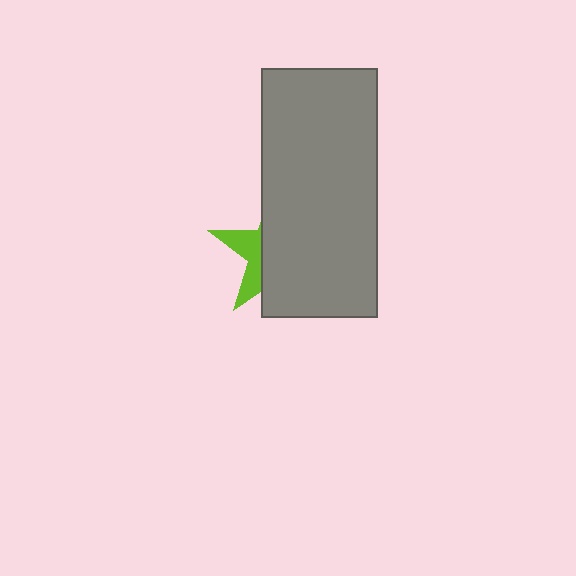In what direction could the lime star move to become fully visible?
The lime star could move left. That would shift it out from behind the gray rectangle entirely.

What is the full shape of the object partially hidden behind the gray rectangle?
The partially hidden object is a lime star.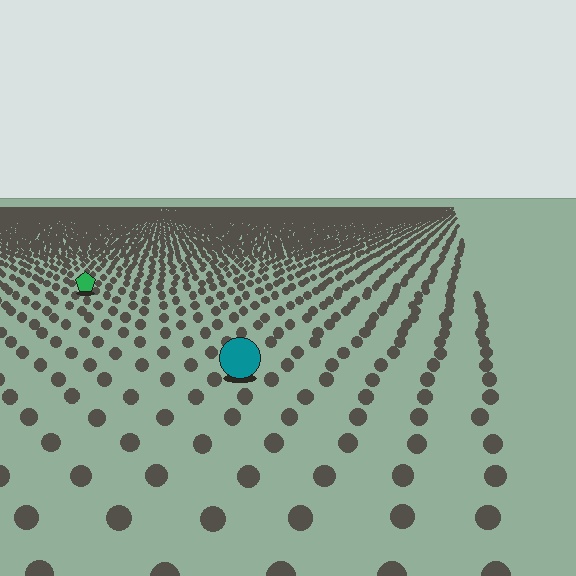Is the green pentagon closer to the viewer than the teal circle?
No. The teal circle is closer — you can tell from the texture gradient: the ground texture is coarser near it.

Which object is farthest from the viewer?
The green pentagon is farthest from the viewer. It appears smaller and the ground texture around it is denser.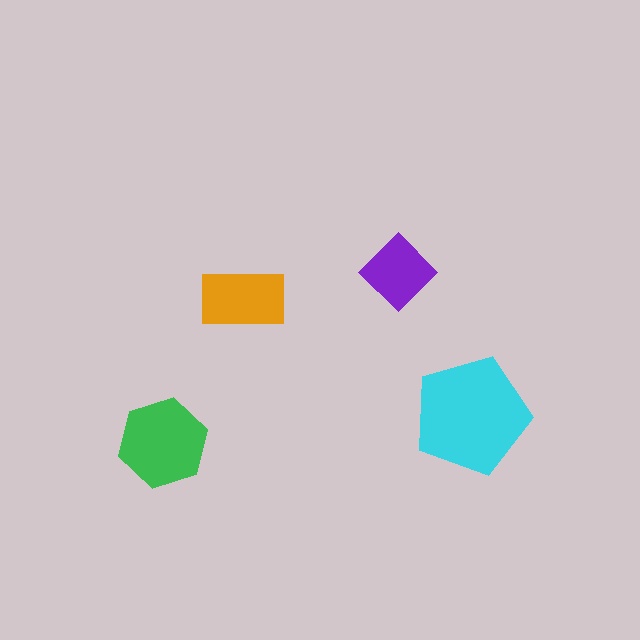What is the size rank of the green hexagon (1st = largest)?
2nd.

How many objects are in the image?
There are 4 objects in the image.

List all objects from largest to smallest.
The cyan pentagon, the green hexagon, the orange rectangle, the purple diamond.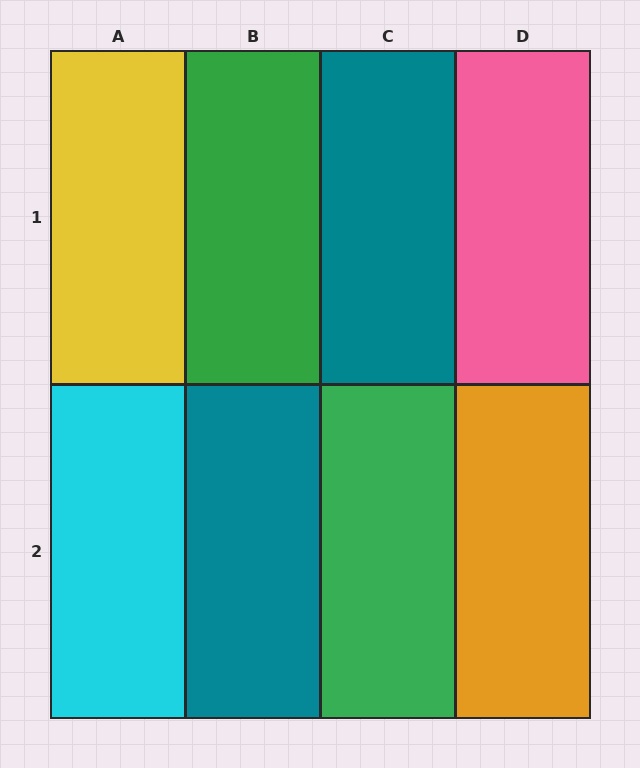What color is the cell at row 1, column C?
Teal.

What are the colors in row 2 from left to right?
Cyan, teal, green, orange.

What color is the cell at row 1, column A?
Yellow.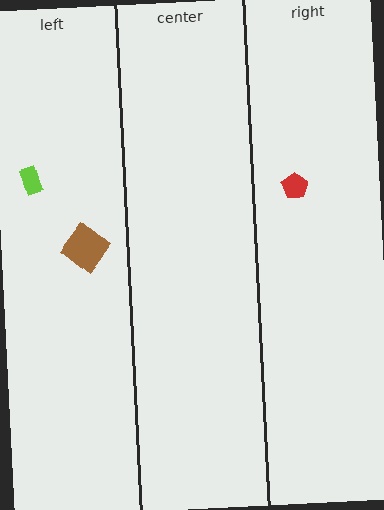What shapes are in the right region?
The red pentagon.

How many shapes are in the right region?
1.